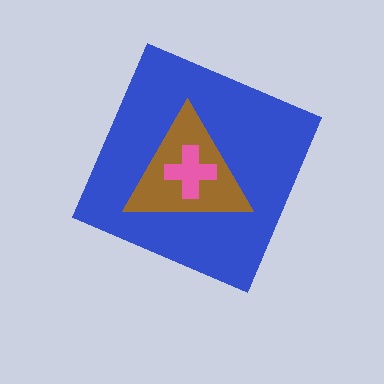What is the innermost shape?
The pink cross.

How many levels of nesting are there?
3.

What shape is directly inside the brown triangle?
The pink cross.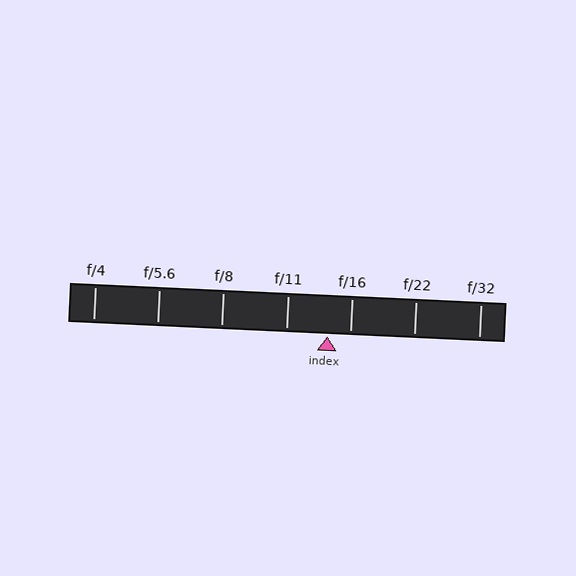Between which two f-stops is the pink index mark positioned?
The index mark is between f/11 and f/16.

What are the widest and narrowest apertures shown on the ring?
The widest aperture shown is f/4 and the narrowest is f/32.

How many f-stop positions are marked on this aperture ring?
There are 7 f-stop positions marked.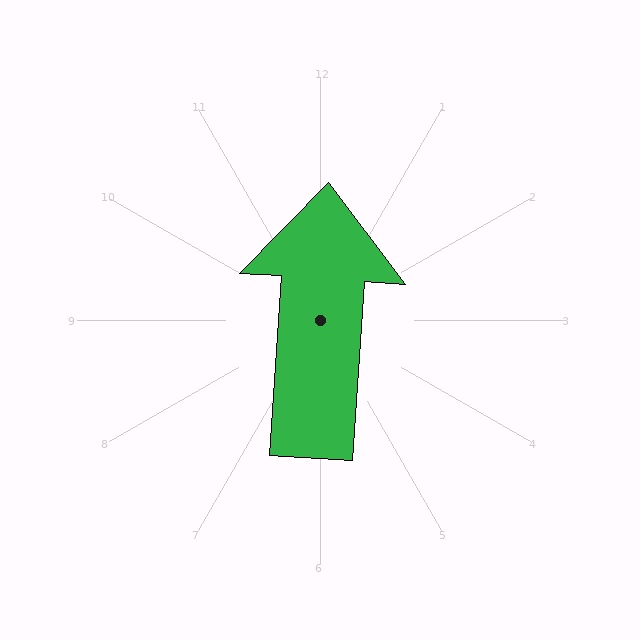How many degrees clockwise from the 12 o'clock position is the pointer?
Approximately 4 degrees.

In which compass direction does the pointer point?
North.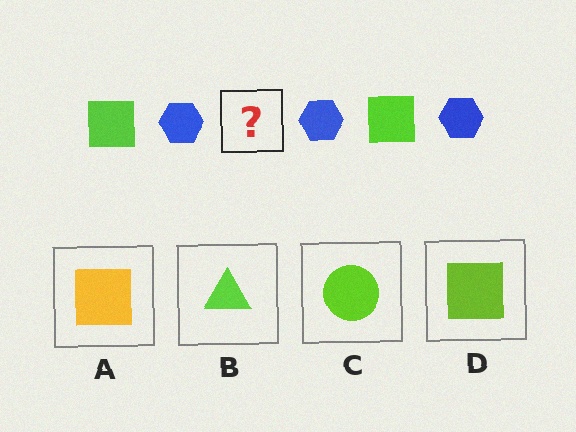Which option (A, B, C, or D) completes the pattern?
D.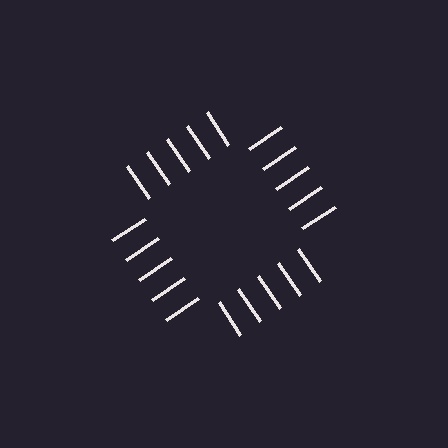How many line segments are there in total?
20 — 5 along each of the 4 edges.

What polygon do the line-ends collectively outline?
An illusory square — the line segments terminate on its edges but no continuous stroke is drawn.